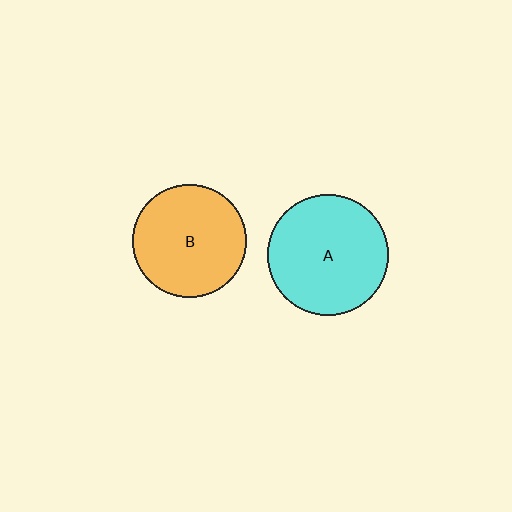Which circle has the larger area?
Circle A (cyan).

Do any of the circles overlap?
No, none of the circles overlap.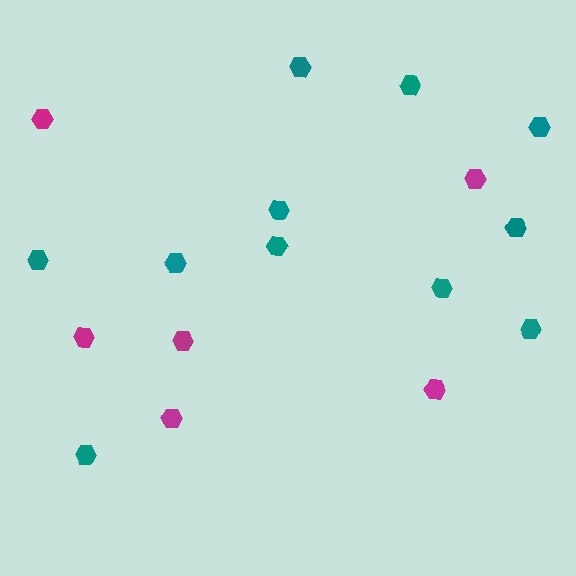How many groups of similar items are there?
There are 2 groups: one group of magenta hexagons (6) and one group of teal hexagons (11).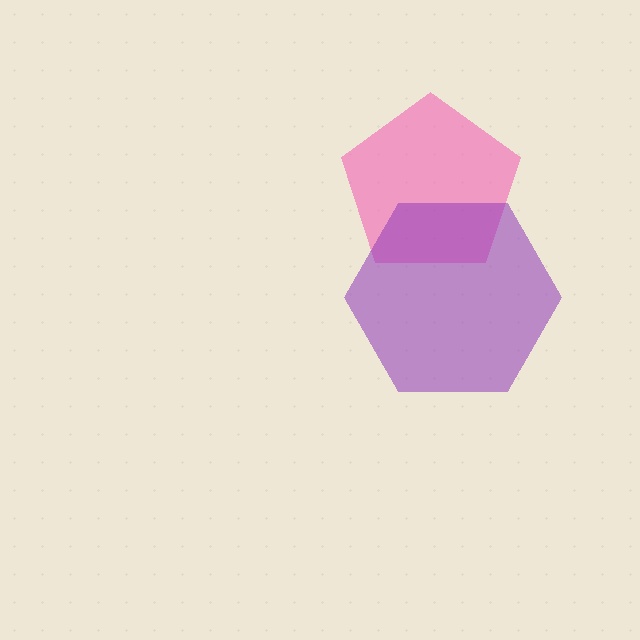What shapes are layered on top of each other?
The layered shapes are: a pink pentagon, a purple hexagon.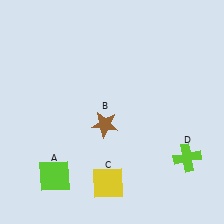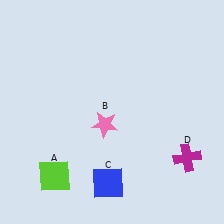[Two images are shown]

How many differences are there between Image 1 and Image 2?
There are 3 differences between the two images.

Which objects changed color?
B changed from brown to pink. C changed from yellow to blue. D changed from lime to magenta.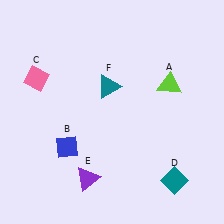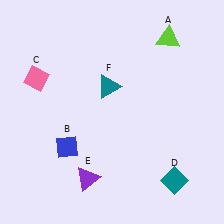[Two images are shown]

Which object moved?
The lime triangle (A) moved up.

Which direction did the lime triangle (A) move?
The lime triangle (A) moved up.